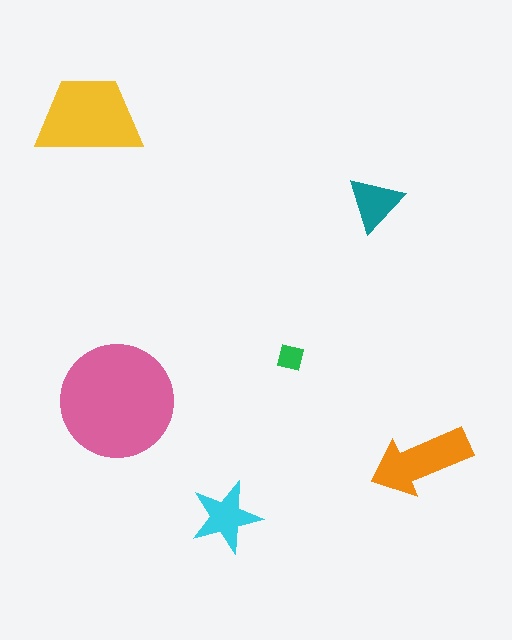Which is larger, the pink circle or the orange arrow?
The pink circle.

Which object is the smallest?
The green square.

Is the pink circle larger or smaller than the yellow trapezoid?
Larger.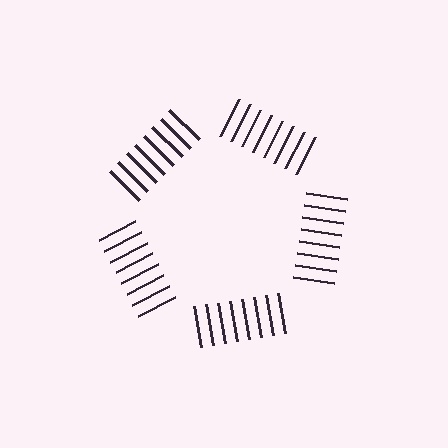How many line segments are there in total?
40 — 8 along each of the 5 edges.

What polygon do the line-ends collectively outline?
An illusory pentagon — the line segments terminate on its edges but no continuous stroke is drawn.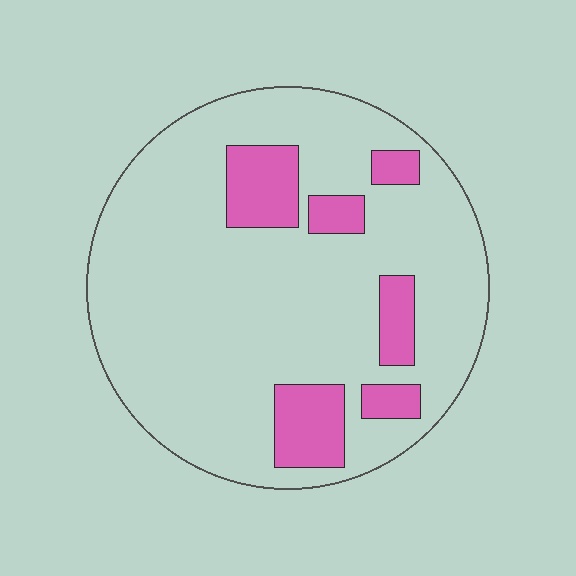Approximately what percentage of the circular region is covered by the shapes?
Approximately 15%.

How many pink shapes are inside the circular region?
6.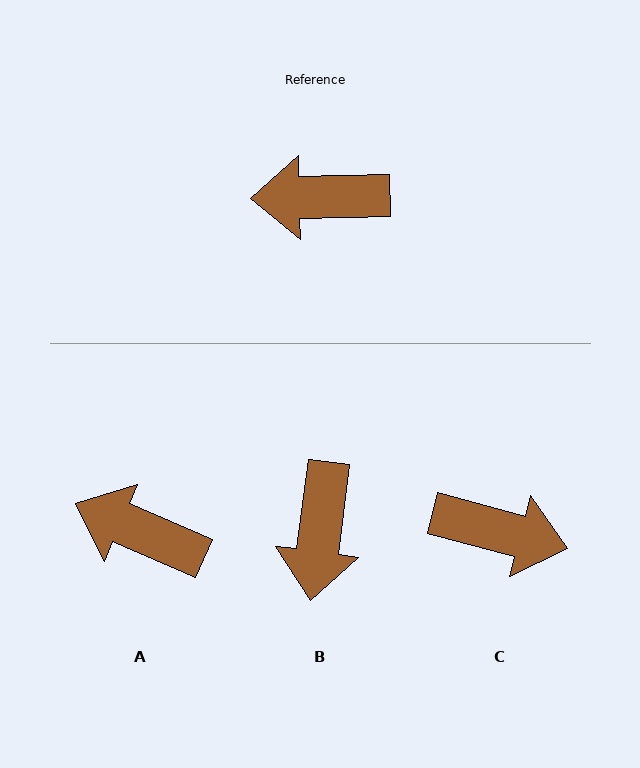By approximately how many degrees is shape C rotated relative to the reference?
Approximately 164 degrees counter-clockwise.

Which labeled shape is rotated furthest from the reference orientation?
C, about 164 degrees away.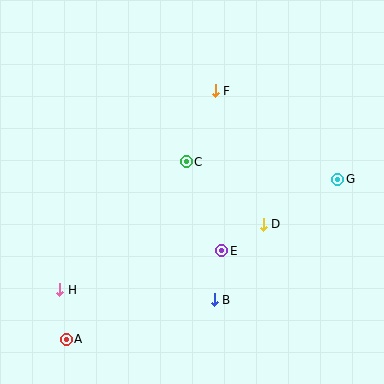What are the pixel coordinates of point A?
Point A is at (66, 339).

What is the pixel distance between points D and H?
The distance between D and H is 214 pixels.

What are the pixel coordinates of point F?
Point F is at (215, 91).